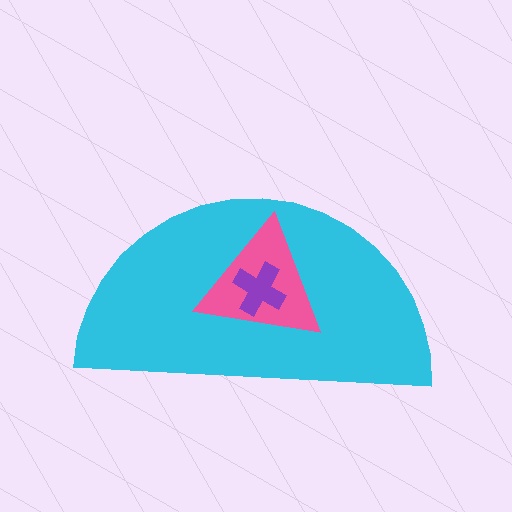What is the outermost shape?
The cyan semicircle.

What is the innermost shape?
The purple cross.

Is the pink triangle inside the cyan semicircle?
Yes.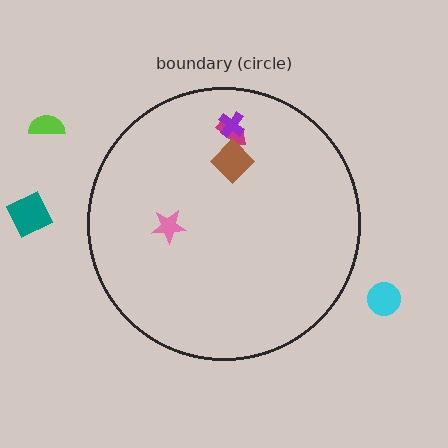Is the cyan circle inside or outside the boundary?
Outside.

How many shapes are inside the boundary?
4 inside, 3 outside.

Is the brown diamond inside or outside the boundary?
Inside.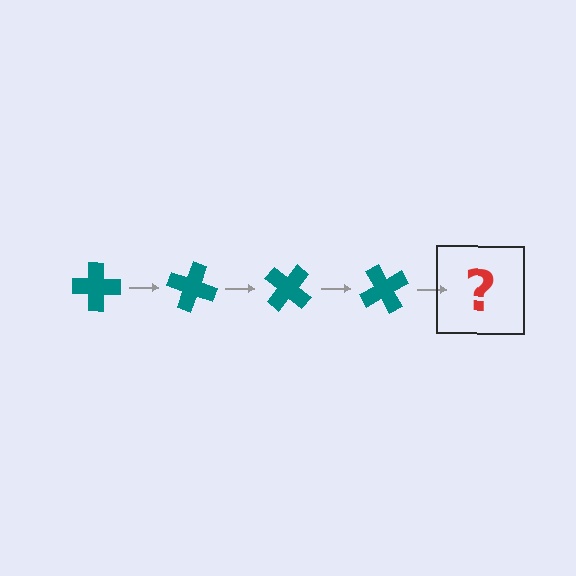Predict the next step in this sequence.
The next step is a teal cross rotated 80 degrees.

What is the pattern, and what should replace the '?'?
The pattern is that the cross rotates 20 degrees each step. The '?' should be a teal cross rotated 80 degrees.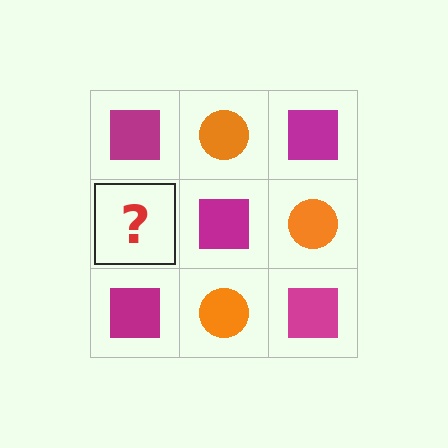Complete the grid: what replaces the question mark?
The question mark should be replaced with an orange circle.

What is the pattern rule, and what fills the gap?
The rule is that it alternates magenta square and orange circle in a checkerboard pattern. The gap should be filled with an orange circle.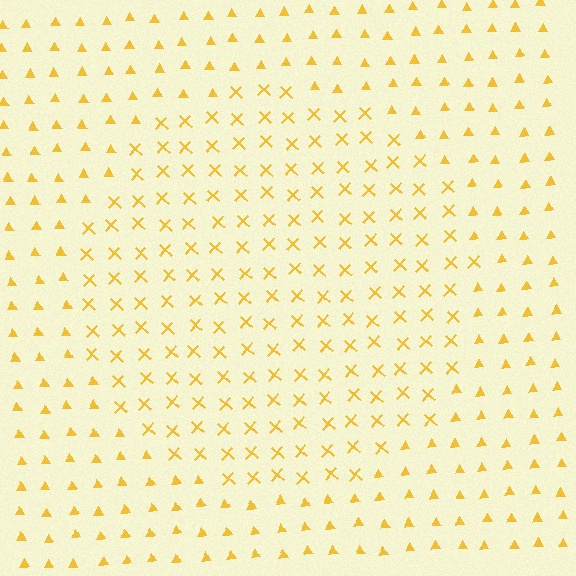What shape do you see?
I see a circle.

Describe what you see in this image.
The image is filled with small yellow elements arranged in a uniform grid. A circle-shaped region contains X marks, while the surrounding area contains triangles. The boundary is defined purely by the change in element shape.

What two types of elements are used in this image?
The image uses X marks inside the circle region and triangles outside it.